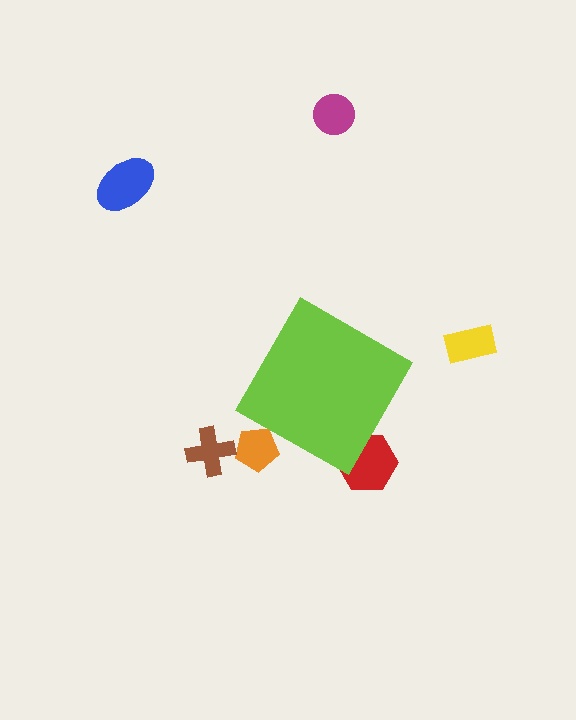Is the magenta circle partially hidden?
No, the magenta circle is fully visible.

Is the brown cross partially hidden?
No, the brown cross is fully visible.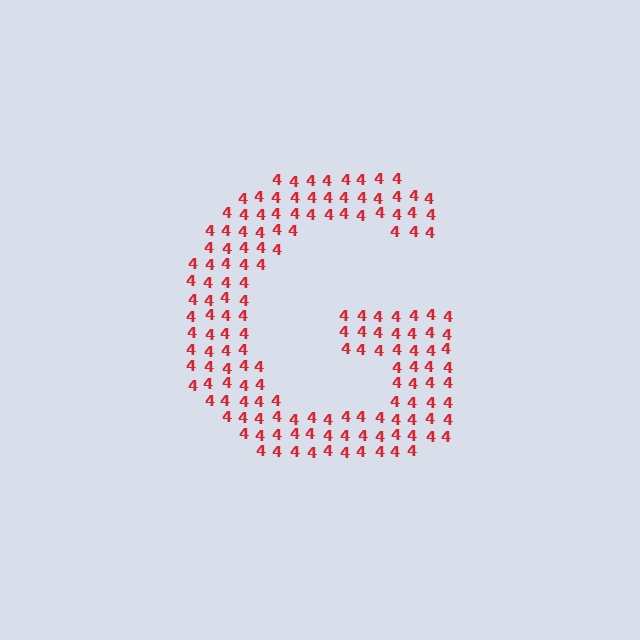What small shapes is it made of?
It is made of small digit 4's.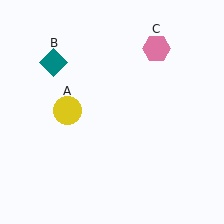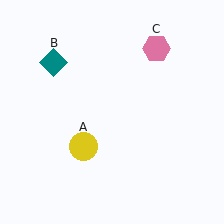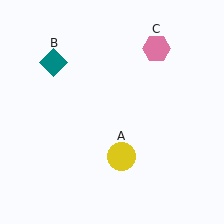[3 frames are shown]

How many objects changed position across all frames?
1 object changed position: yellow circle (object A).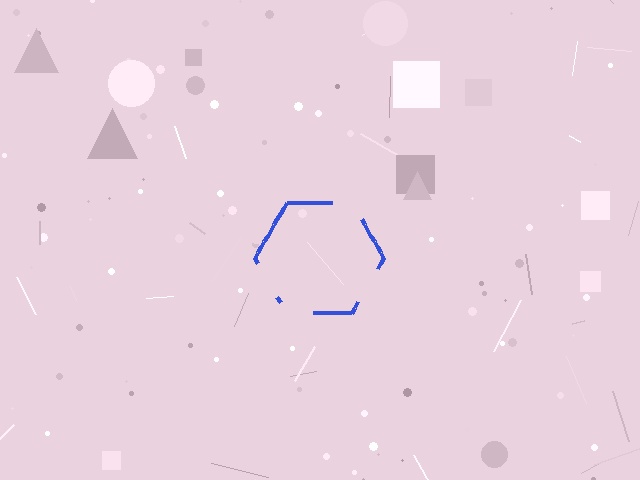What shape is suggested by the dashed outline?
The dashed outline suggests a hexagon.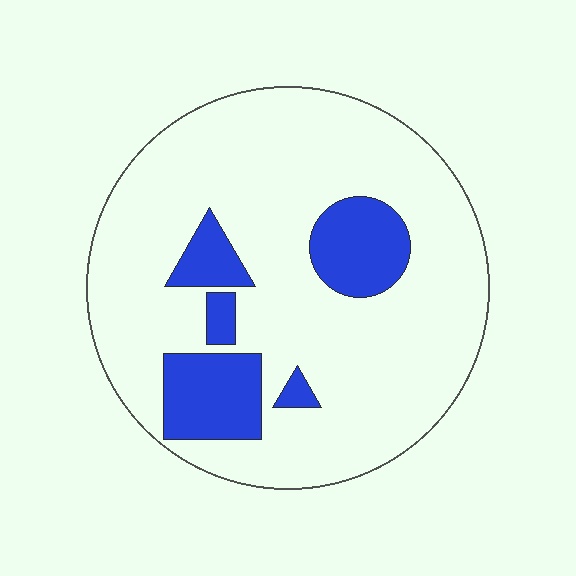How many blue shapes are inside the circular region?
5.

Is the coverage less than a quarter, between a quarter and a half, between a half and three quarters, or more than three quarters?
Less than a quarter.